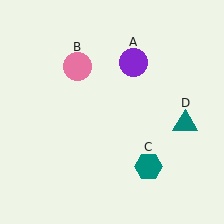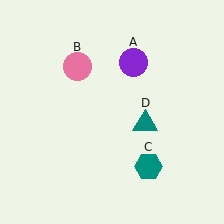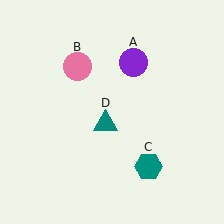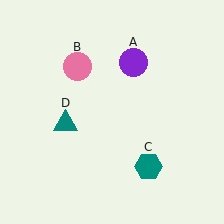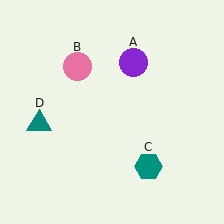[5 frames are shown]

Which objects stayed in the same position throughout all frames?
Purple circle (object A) and pink circle (object B) and teal hexagon (object C) remained stationary.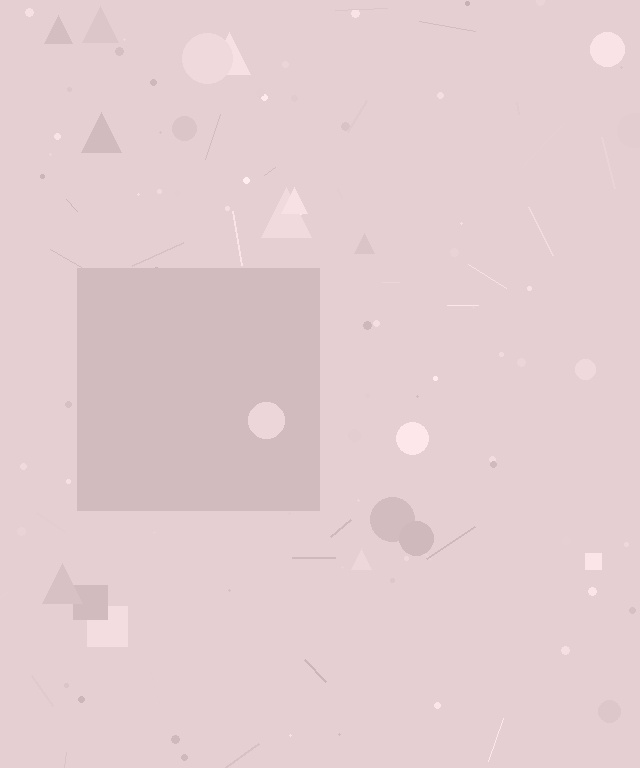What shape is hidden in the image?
A square is hidden in the image.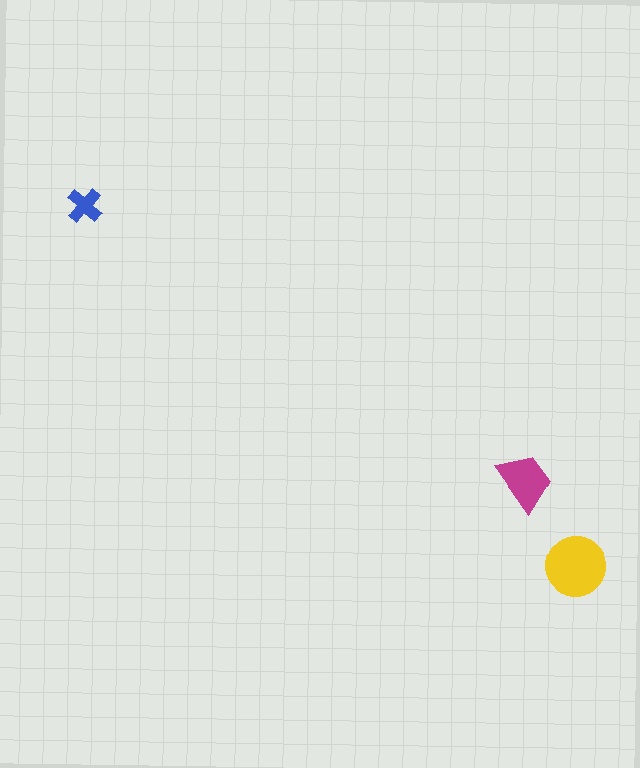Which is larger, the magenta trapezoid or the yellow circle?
The yellow circle.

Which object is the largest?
The yellow circle.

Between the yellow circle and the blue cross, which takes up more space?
The yellow circle.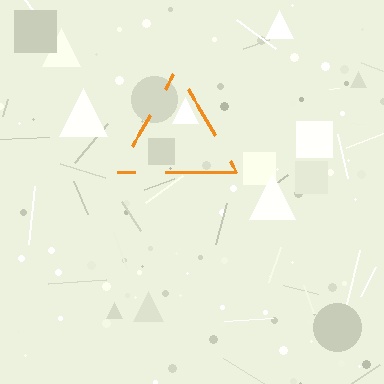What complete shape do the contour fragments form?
The contour fragments form a triangle.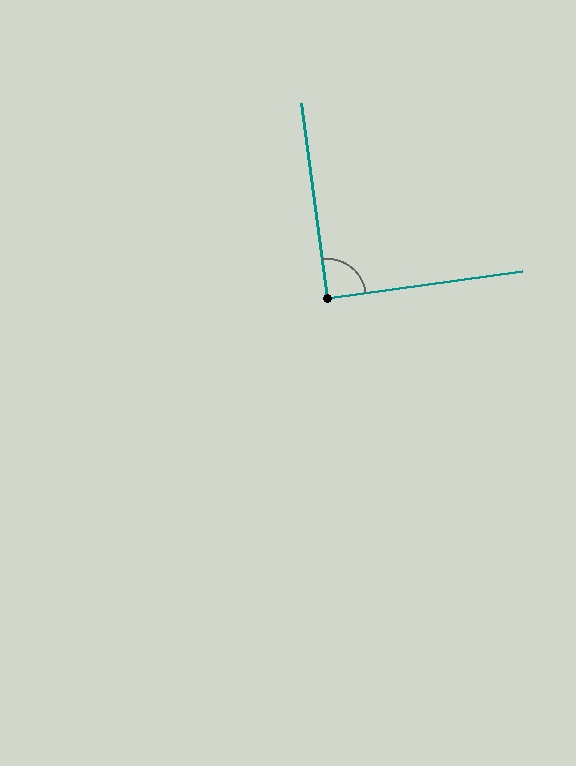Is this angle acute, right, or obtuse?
It is approximately a right angle.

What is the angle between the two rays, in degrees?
Approximately 90 degrees.